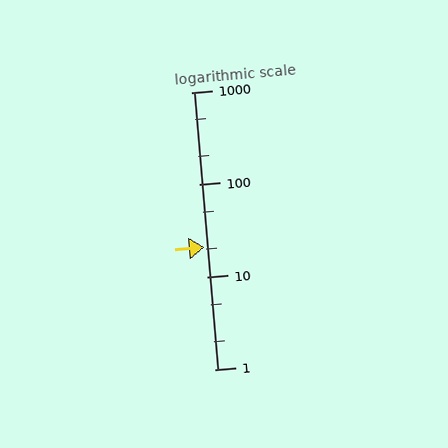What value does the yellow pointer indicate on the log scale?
The pointer indicates approximately 21.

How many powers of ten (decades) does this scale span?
The scale spans 3 decades, from 1 to 1000.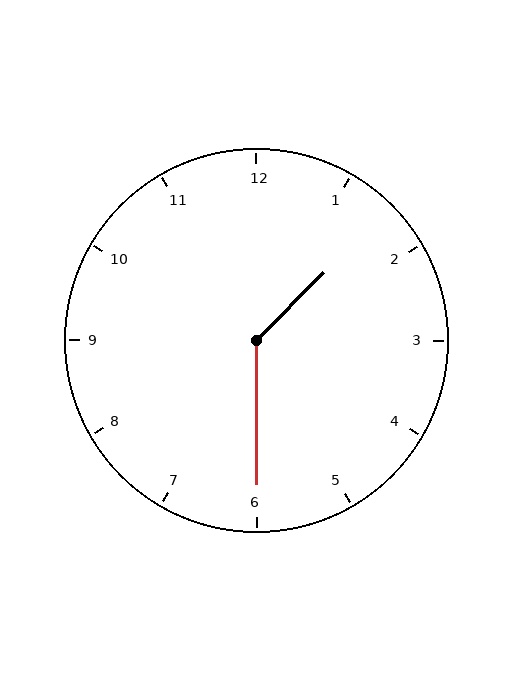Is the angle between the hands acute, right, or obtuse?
It is obtuse.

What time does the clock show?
1:30.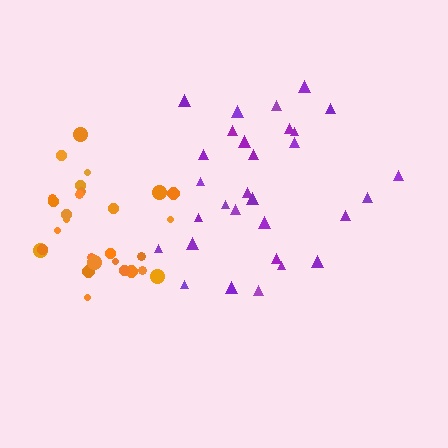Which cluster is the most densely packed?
Orange.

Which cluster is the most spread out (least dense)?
Purple.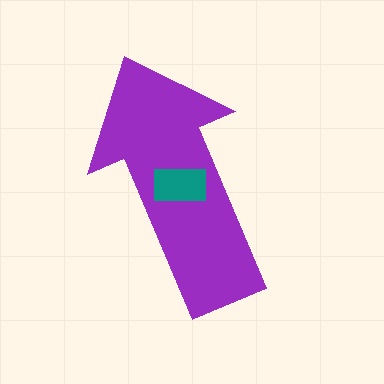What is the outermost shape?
The purple arrow.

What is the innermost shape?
The teal rectangle.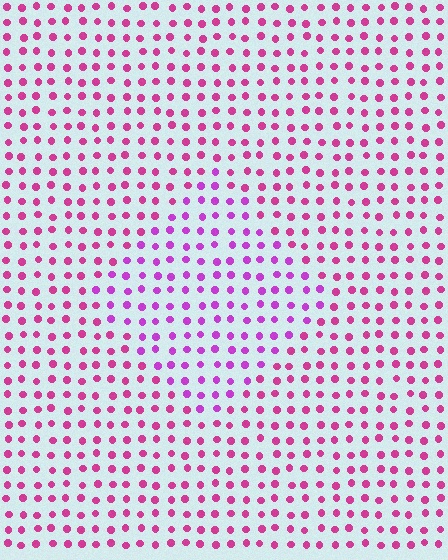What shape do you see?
I see a diamond.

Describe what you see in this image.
The image is filled with small magenta elements in a uniform arrangement. A diamond-shaped region is visible where the elements are tinted to a slightly different hue, forming a subtle color boundary.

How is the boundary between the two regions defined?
The boundary is defined purely by a slight shift in hue (about 28 degrees). Spacing, size, and orientation are identical on both sides.